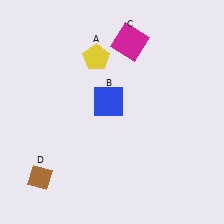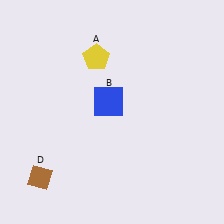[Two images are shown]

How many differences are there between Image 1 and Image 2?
There is 1 difference between the two images.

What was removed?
The magenta square (C) was removed in Image 2.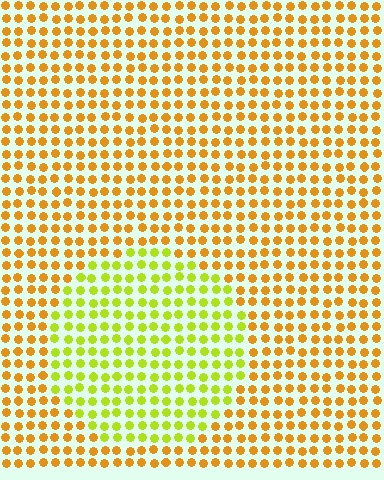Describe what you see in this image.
The image is filled with small orange elements in a uniform arrangement. A circle-shaped region is visible where the elements are tinted to a slightly different hue, forming a subtle color boundary.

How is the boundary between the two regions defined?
The boundary is defined purely by a slight shift in hue (about 40 degrees). Spacing, size, and orientation are identical on both sides.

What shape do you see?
I see a circle.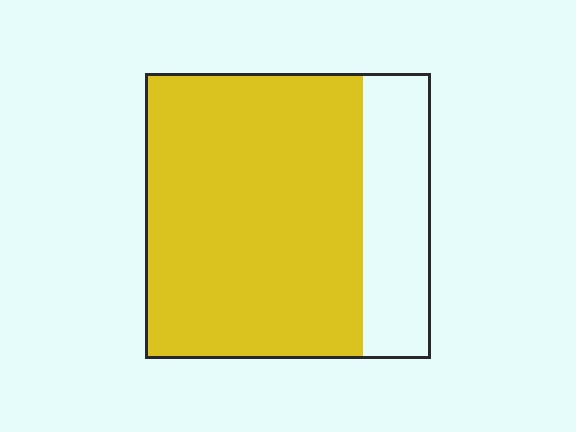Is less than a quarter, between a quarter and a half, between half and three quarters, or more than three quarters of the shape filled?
More than three quarters.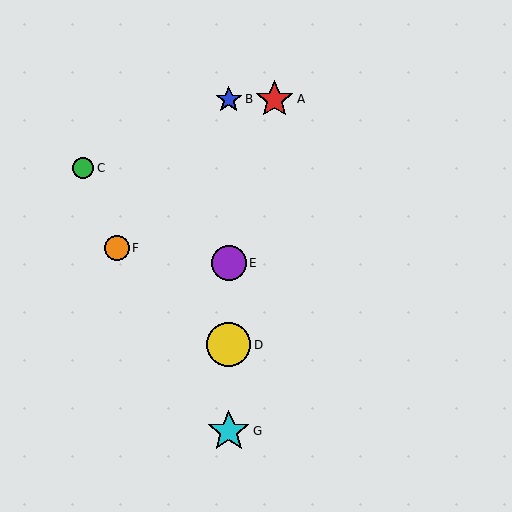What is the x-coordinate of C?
Object C is at x≈83.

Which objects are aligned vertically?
Objects B, D, E, G are aligned vertically.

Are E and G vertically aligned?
Yes, both are at x≈229.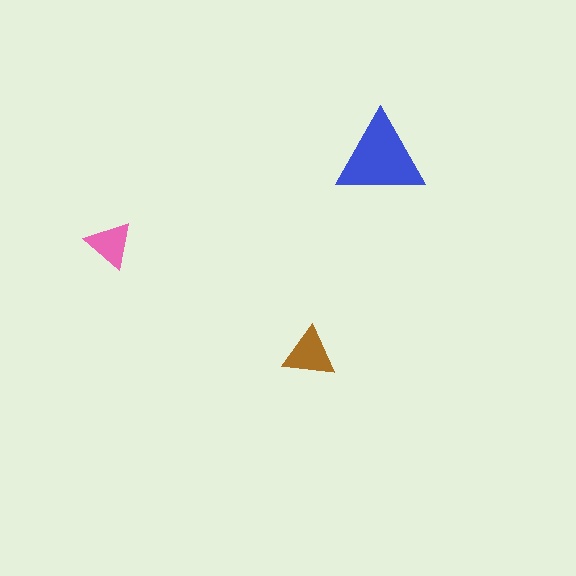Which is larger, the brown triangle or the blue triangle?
The blue one.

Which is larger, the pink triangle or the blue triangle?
The blue one.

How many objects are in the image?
There are 3 objects in the image.